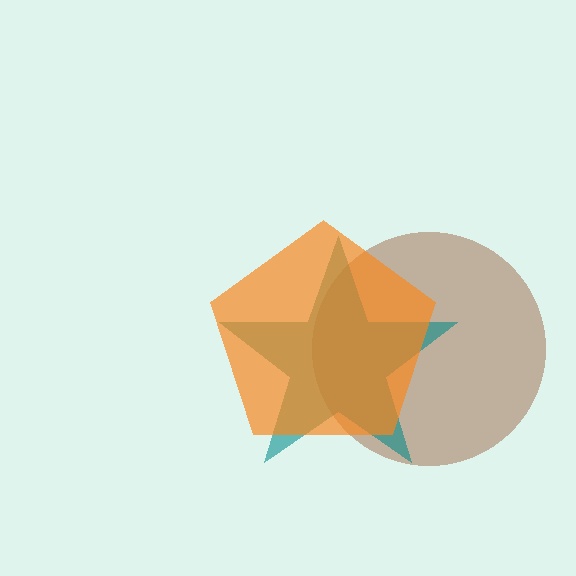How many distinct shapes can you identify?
There are 3 distinct shapes: a brown circle, a teal star, an orange pentagon.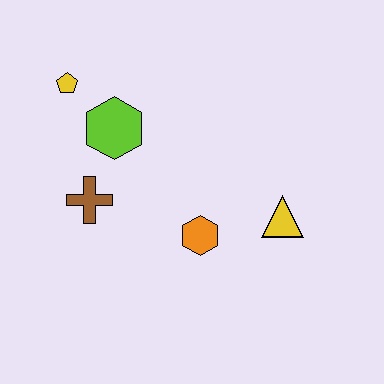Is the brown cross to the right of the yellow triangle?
No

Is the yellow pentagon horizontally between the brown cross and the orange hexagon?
No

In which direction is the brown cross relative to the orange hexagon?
The brown cross is to the left of the orange hexagon.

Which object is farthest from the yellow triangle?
The yellow pentagon is farthest from the yellow triangle.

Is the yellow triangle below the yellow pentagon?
Yes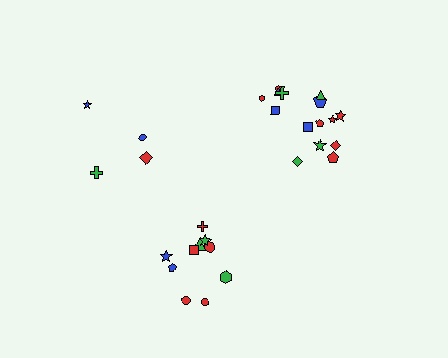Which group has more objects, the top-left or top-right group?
The top-right group.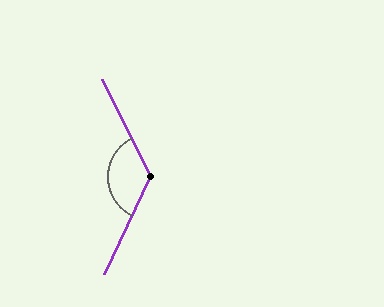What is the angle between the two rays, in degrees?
Approximately 129 degrees.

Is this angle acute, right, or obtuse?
It is obtuse.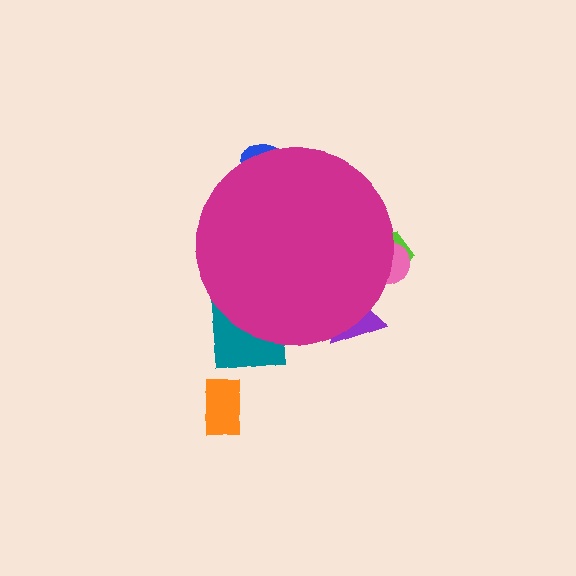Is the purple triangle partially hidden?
Yes, the purple triangle is partially hidden behind the magenta circle.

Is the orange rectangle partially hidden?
No, the orange rectangle is fully visible.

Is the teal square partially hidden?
Yes, the teal square is partially hidden behind the magenta circle.